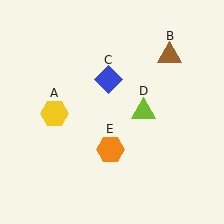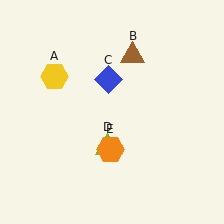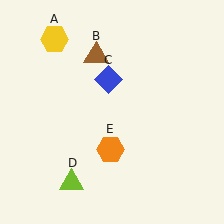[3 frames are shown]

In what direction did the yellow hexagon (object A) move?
The yellow hexagon (object A) moved up.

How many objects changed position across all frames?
3 objects changed position: yellow hexagon (object A), brown triangle (object B), lime triangle (object D).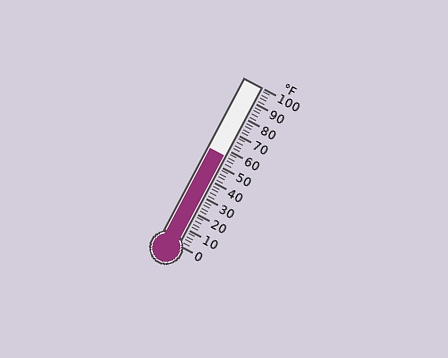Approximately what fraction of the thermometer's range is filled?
The thermometer is filled to approximately 55% of its range.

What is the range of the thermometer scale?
The thermometer scale ranges from 0°F to 100°F.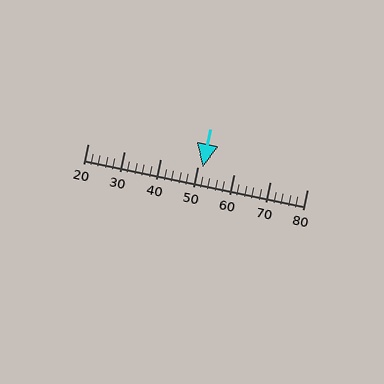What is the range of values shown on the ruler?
The ruler shows values from 20 to 80.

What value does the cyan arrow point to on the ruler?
The cyan arrow points to approximately 52.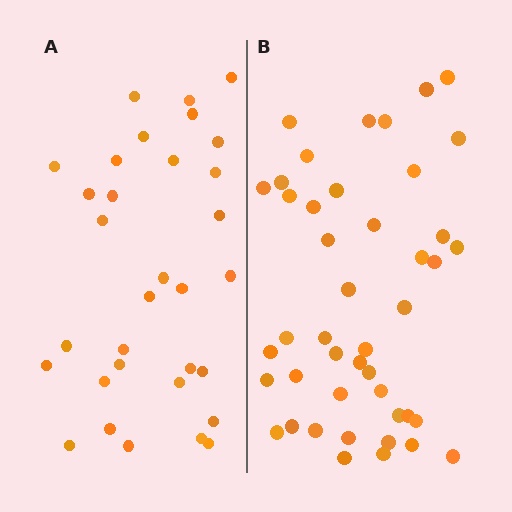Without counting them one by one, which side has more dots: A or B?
Region B (the right region) has more dots.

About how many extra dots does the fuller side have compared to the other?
Region B has roughly 12 or so more dots than region A.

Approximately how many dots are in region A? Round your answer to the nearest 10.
About 30 dots. (The exact count is 32, which rounds to 30.)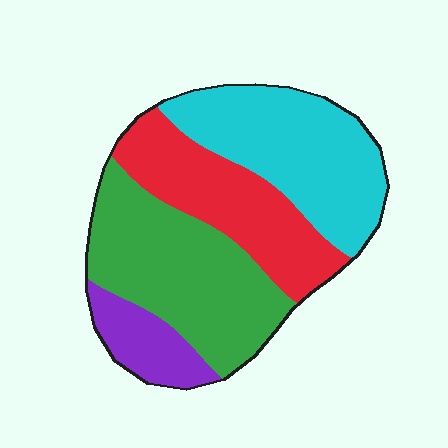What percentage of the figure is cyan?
Cyan covers 31% of the figure.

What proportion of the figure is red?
Red takes up about one quarter (1/4) of the figure.